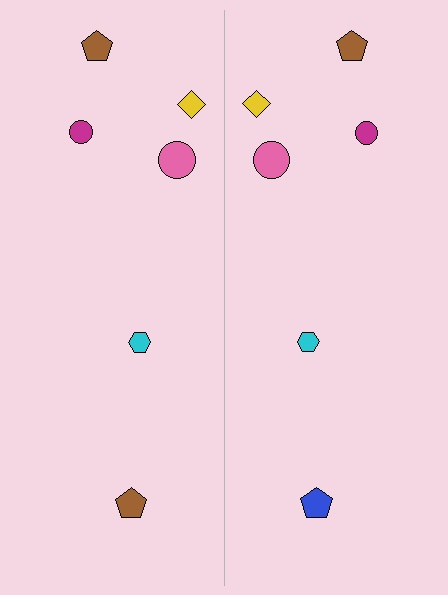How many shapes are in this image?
There are 12 shapes in this image.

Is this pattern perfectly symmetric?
No, the pattern is not perfectly symmetric. The blue pentagon on the right side breaks the symmetry — its mirror counterpart is brown.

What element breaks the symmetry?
The blue pentagon on the right side breaks the symmetry — its mirror counterpart is brown.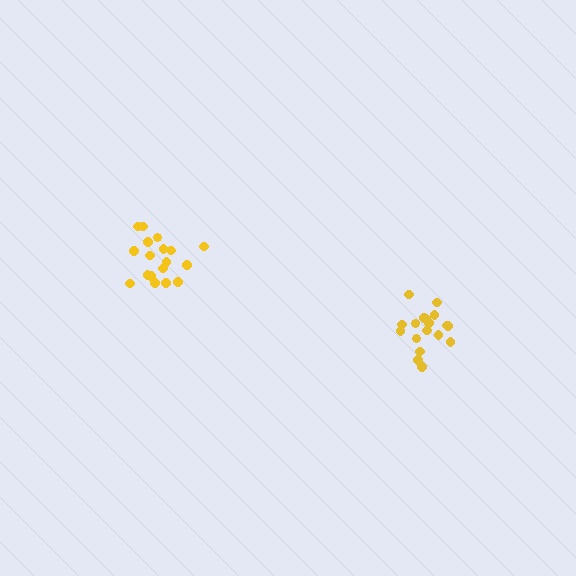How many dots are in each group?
Group 1: 18 dots, Group 2: 18 dots (36 total).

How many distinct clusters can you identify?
There are 2 distinct clusters.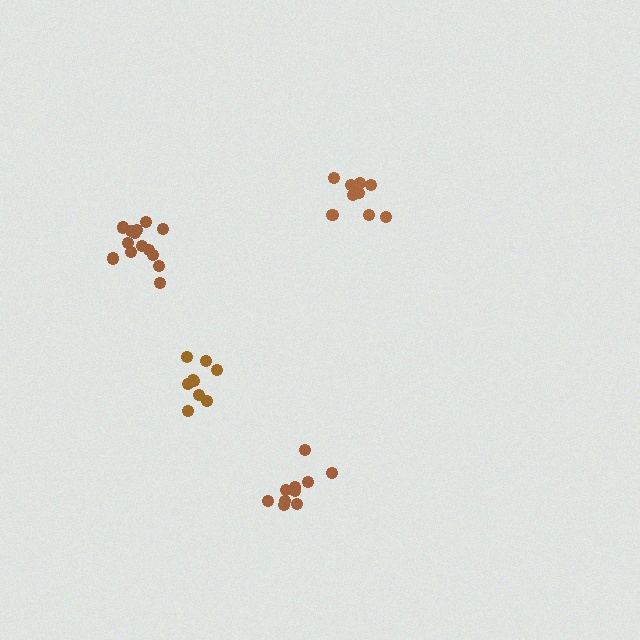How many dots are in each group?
Group 1: 14 dots, Group 2: 9 dots, Group 3: 9 dots, Group 4: 10 dots (42 total).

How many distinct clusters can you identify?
There are 4 distinct clusters.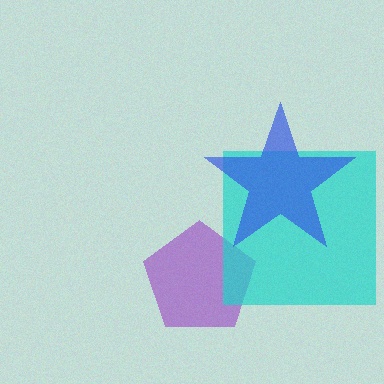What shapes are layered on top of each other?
The layered shapes are: a purple pentagon, a cyan square, a blue star.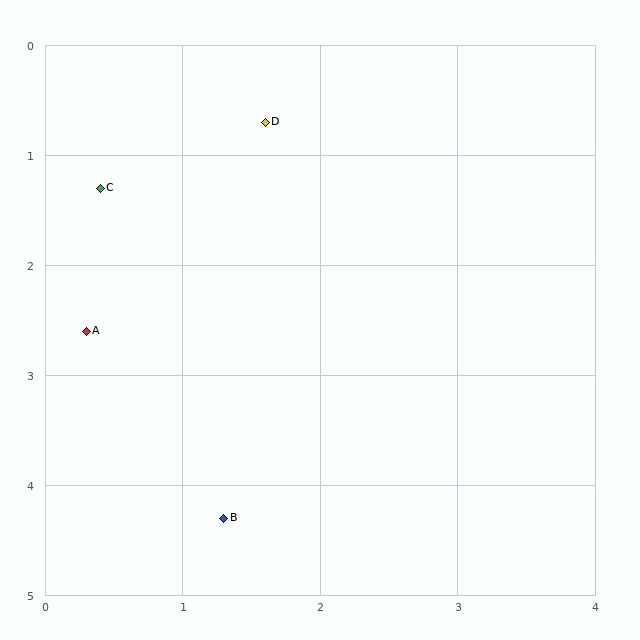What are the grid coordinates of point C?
Point C is at approximately (0.4, 1.3).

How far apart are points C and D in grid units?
Points C and D are about 1.3 grid units apart.